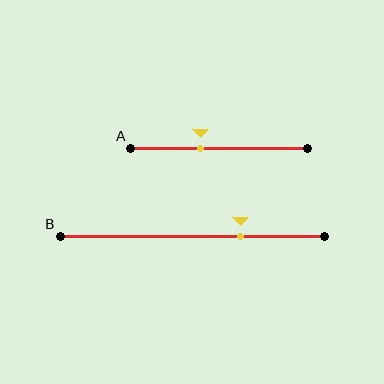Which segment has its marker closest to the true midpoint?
Segment A has its marker closest to the true midpoint.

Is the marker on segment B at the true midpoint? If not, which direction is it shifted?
No, the marker on segment B is shifted to the right by about 18% of the segment length.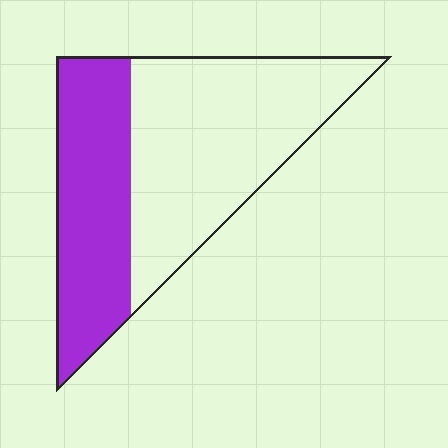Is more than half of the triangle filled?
No.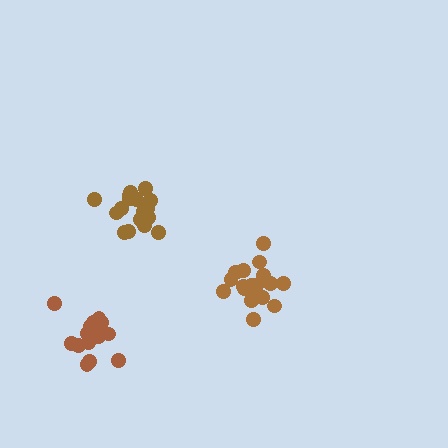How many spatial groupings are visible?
There are 3 spatial groupings.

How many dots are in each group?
Group 1: 14 dots, Group 2: 19 dots, Group 3: 19 dots (52 total).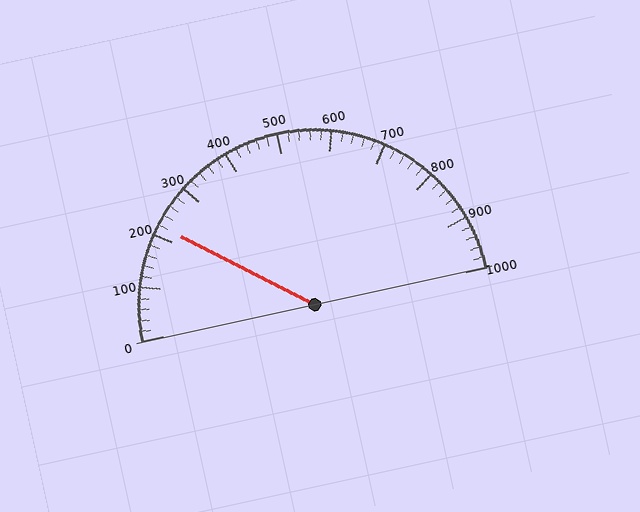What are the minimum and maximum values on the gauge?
The gauge ranges from 0 to 1000.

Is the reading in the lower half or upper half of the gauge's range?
The reading is in the lower half of the range (0 to 1000).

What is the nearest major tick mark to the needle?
The nearest major tick mark is 200.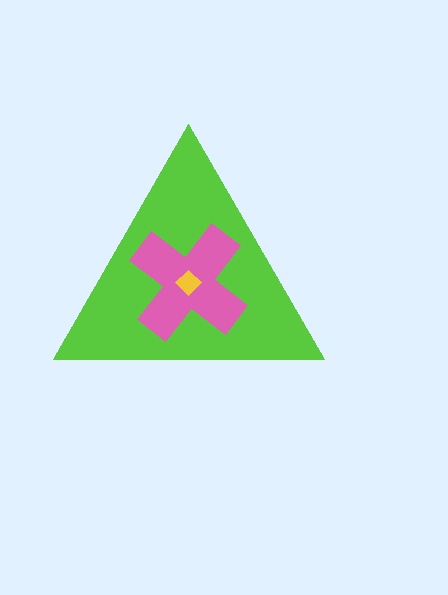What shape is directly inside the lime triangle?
The pink cross.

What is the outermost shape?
The lime triangle.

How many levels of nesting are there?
3.